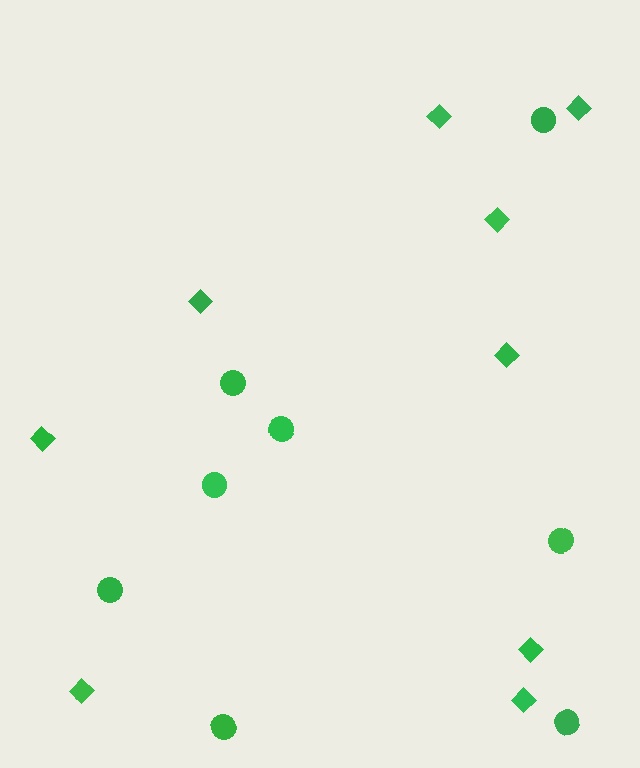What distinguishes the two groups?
There are 2 groups: one group of circles (8) and one group of diamonds (9).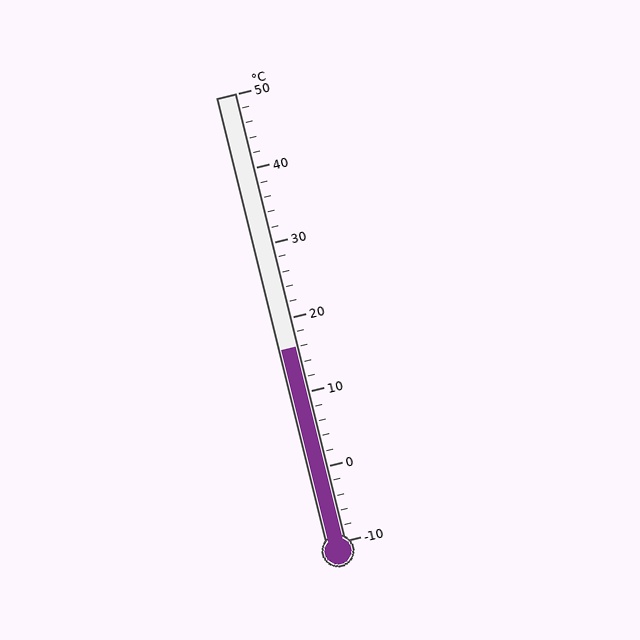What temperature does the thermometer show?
The thermometer shows approximately 16°C.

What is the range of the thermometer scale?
The thermometer scale ranges from -10°C to 50°C.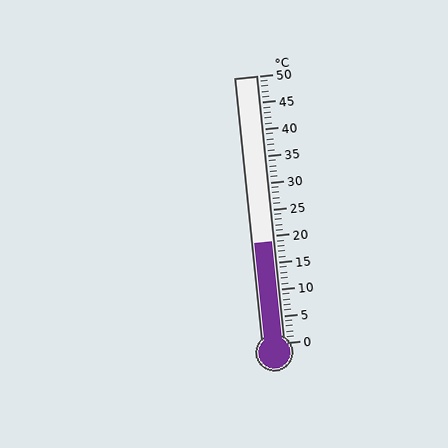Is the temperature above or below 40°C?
The temperature is below 40°C.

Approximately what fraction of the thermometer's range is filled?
The thermometer is filled to approximately 40% of its range.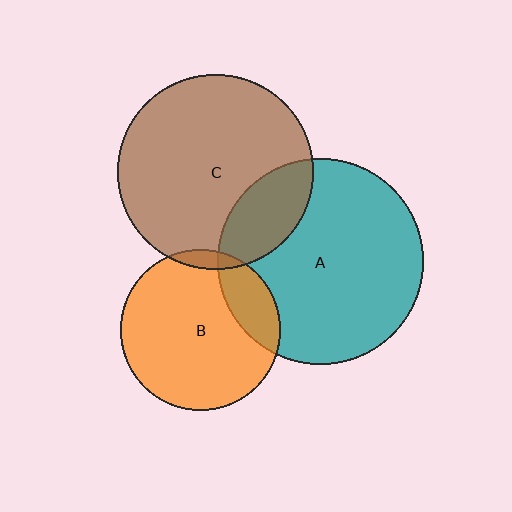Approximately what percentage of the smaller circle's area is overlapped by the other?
Approximately 20%.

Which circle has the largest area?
Circle A (teal).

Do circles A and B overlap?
Yes.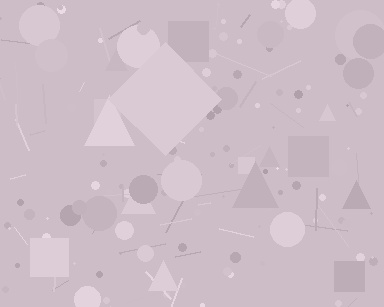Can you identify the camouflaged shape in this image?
The camouflaged shape is a diamond.